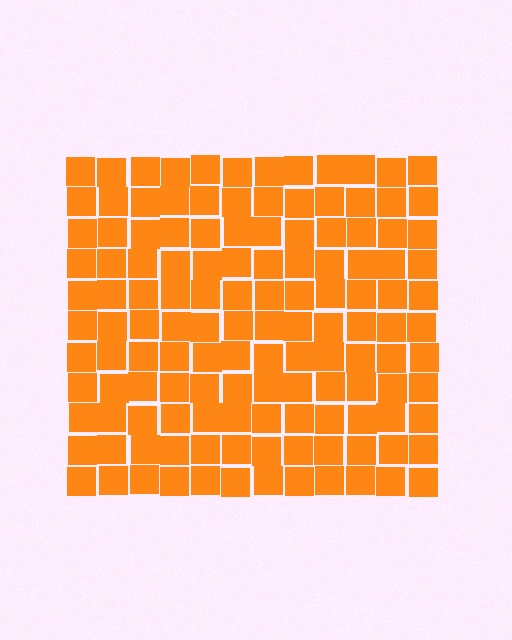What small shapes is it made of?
It is made of small squares.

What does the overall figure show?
The overall figure shows a square.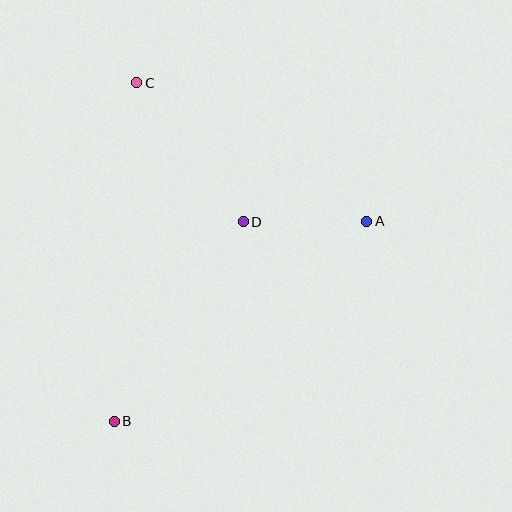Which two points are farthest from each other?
Points B and C are farthest from each other.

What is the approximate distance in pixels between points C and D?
The distance between C and D is approximately 175 pixels.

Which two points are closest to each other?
Points A and D are closest to each other.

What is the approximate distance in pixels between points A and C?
The distance between A and C is approximately 269 pixels.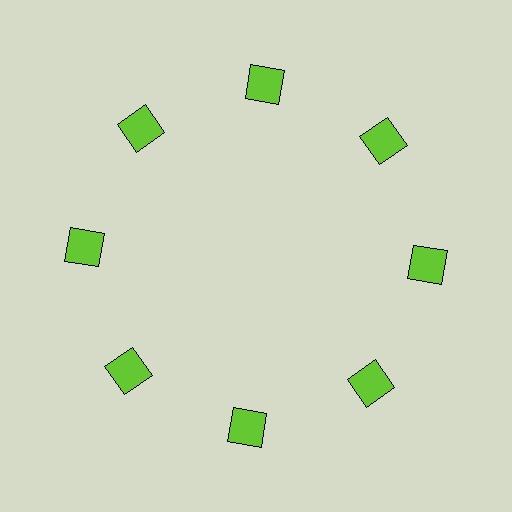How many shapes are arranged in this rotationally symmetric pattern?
There are 8 shapes, arranged in 8 groups of 1.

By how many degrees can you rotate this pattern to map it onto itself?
The pattern maps onto itself every 45 degrees of rotation.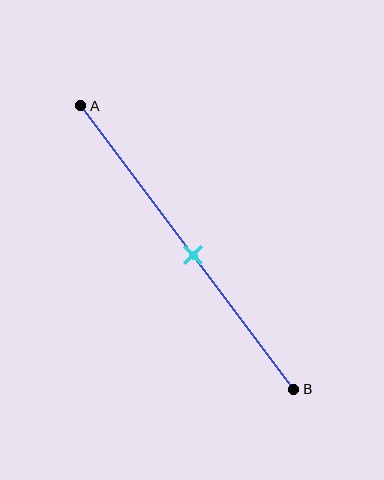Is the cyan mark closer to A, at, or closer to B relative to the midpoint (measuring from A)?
The cyan mark is approximately at the midpoint of segment AB.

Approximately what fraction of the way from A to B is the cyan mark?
The cyan mark is approximately 55% of the way from A to B.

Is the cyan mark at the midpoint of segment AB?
Yes, the mark is approximately at the midpoint.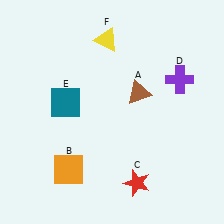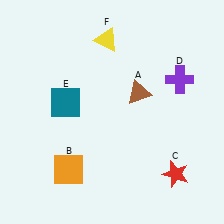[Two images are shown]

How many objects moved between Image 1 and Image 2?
1 object moved between the two images.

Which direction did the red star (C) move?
The red star (C) moved right.